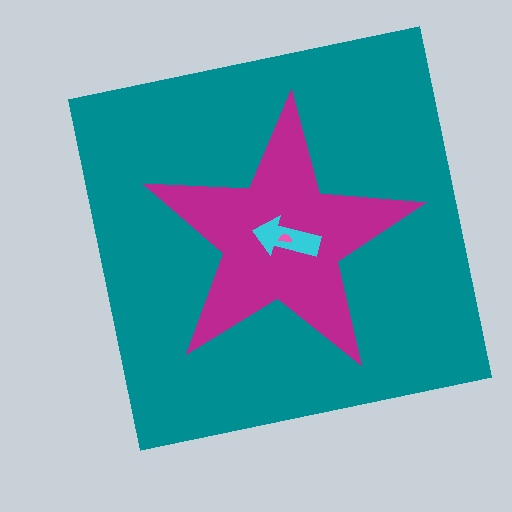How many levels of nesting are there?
4.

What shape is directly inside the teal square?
The magenta star.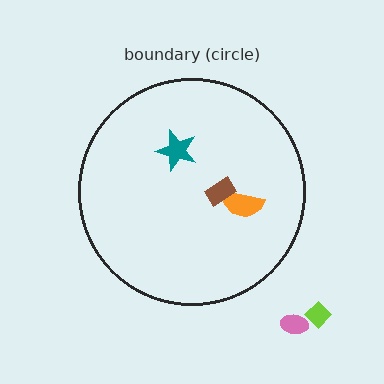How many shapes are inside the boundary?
3 inside, 2 outside.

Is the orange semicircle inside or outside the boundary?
Inside.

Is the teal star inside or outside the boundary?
Inside.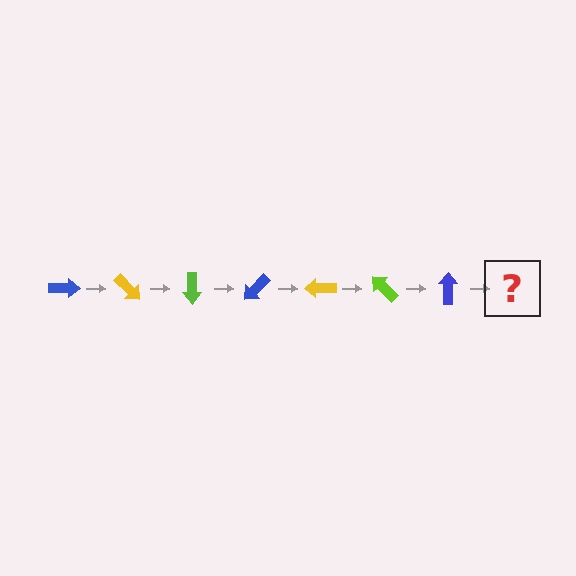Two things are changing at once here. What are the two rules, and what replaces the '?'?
The two rules are that it rotates 45 degrees each step and the color cycles through blue, yellow, and lime. The '?' should be a yellow arrow, rotated 315 degrees from the start.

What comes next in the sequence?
The next element should be a yellow arrow, rotated 315 degrees from the start.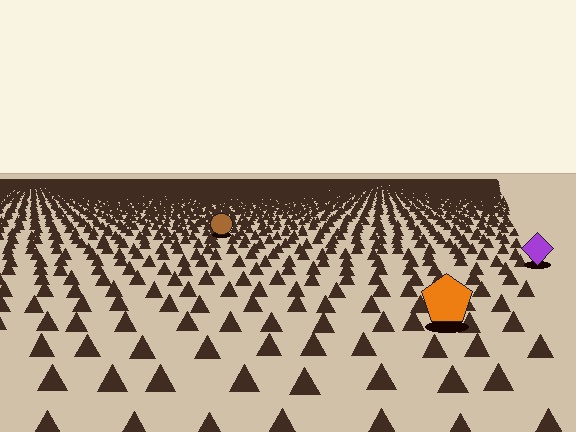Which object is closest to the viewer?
The orange pentagon is closest. The texture marks near it are larger and more spread out.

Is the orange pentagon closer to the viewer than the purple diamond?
Yes. The orange pentagon is closer — you can tell from the texture gradient: the ground texture is coarser near it.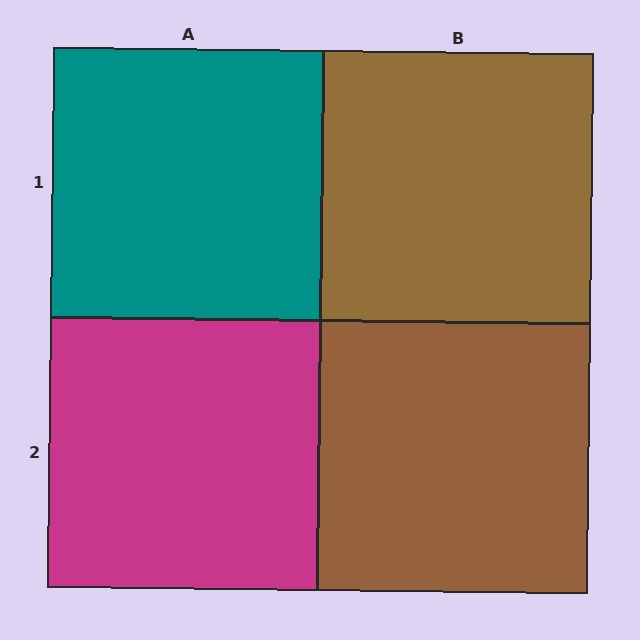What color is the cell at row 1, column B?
Brown.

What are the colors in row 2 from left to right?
Magenta, brown.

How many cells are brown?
2 cells are brown.